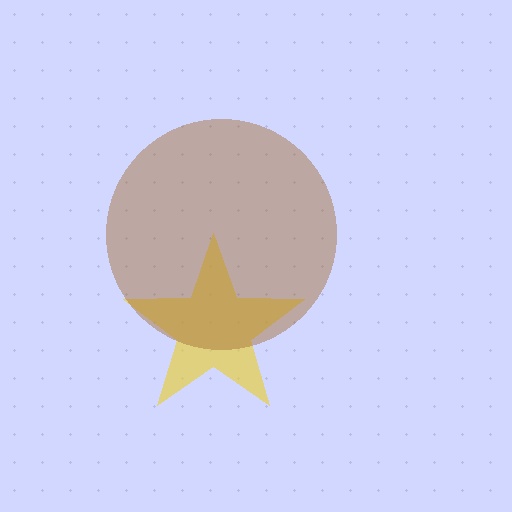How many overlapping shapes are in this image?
There are 2 overlapping shapes in the image.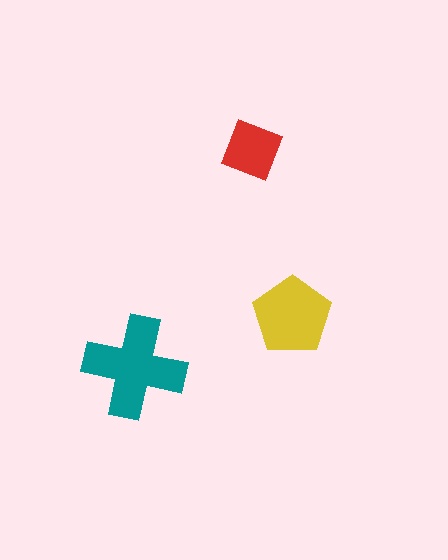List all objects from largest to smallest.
The teal cross, the yellow pentagon, the red diamond.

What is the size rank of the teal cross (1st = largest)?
1st.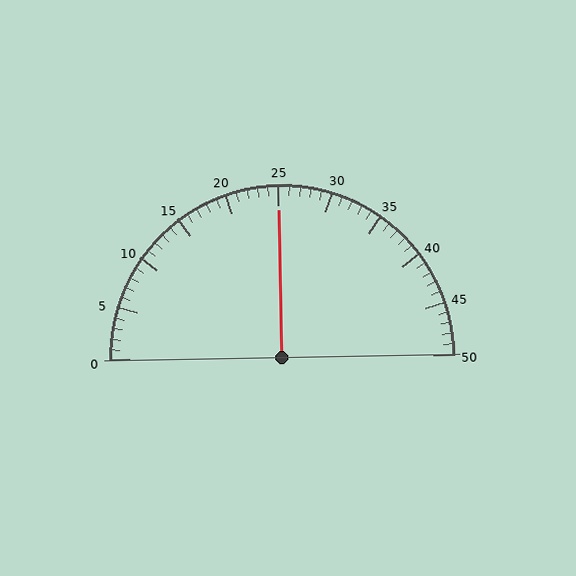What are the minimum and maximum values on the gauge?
The gauge ranges from 0 to 50.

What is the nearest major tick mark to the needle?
The nearest major tick mark is 25.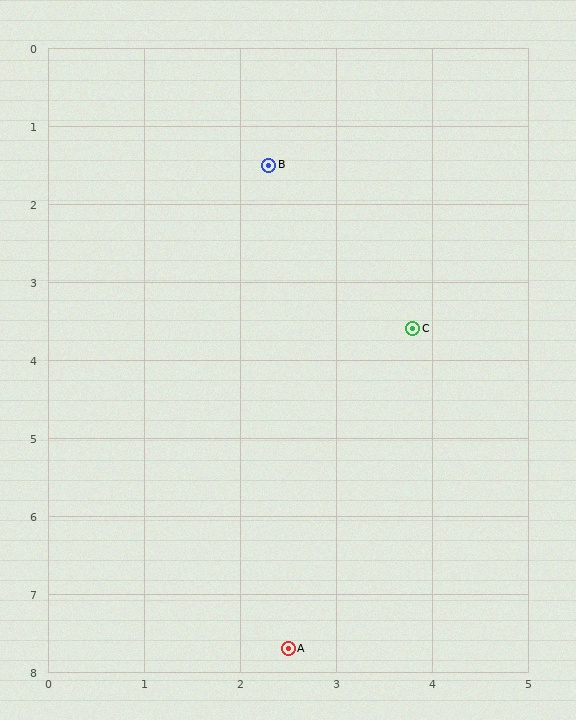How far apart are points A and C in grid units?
Points A and C are about 4.3 grid units apart.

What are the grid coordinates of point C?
Point C is at approximately (3.8, 3.6).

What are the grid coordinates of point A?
Point A is at approximately (2.5, 7.7).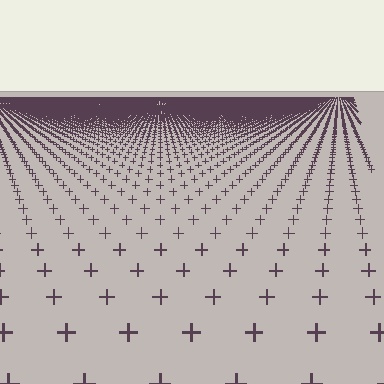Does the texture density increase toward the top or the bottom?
Density increases toward the top.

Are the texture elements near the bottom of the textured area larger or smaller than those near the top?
Larger. Near the bottom, elements are closer to the viewer and appear at a bigger on-screen size.